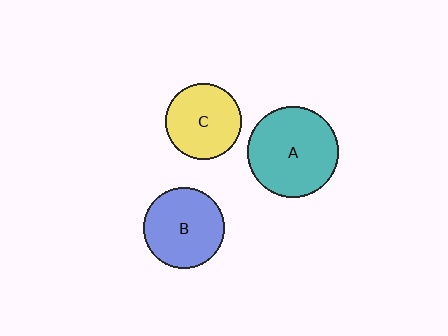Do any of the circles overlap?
No, none of the circles overlap.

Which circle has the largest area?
Circle A (teal).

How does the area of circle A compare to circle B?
Approximately 1.3 times.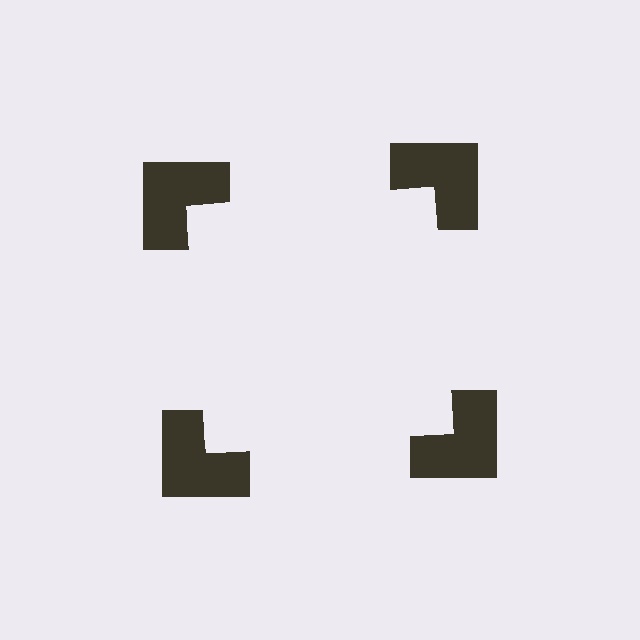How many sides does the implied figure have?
4 sides.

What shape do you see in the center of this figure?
An illusory square — its edges are inferred from the aligned wedge cuts in the notched squares, not physically drawn.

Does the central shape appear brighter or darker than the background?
It typically appears slightly brighter than the background, even though no actual brightness change is drawn.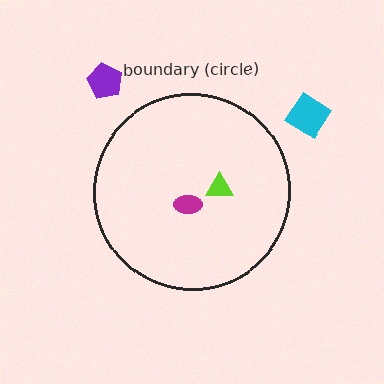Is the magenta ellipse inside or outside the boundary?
Inside.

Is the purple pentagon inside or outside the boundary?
Outside.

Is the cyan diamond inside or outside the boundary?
Outside.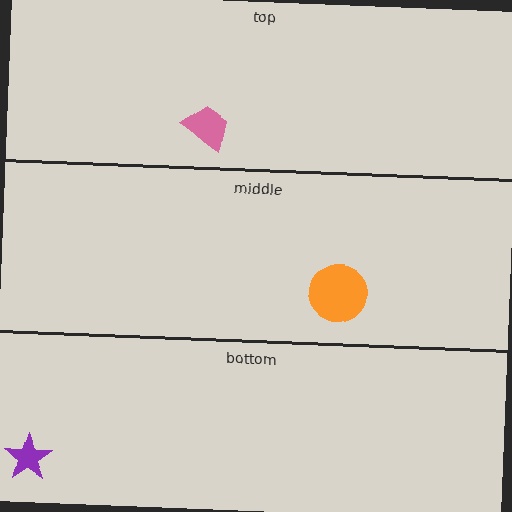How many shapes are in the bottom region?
1.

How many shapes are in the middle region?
1.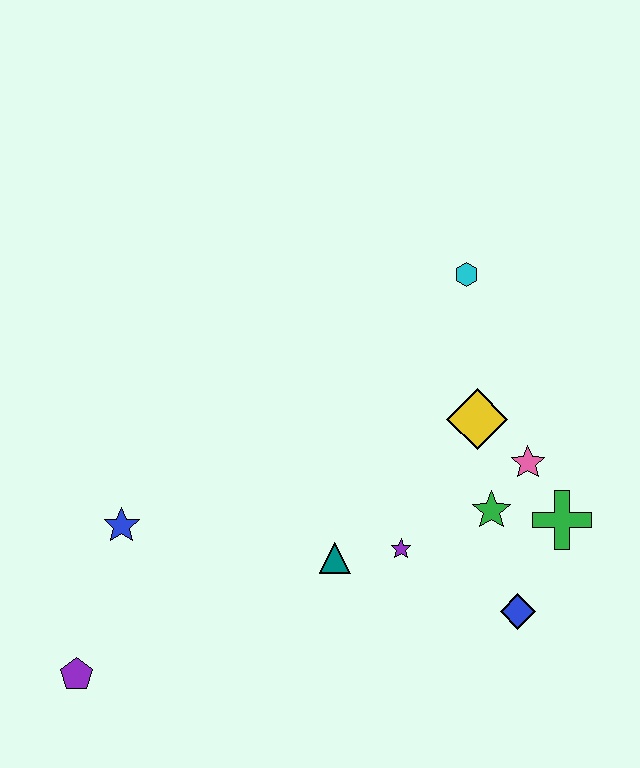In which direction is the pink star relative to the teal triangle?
The pink star is to the right of the teal triangle.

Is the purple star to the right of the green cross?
No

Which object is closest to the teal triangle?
The purple star is closest to the teal triangle.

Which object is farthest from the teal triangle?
The cyan hexagon is farthest from the teal triangle.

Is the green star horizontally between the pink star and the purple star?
Yes